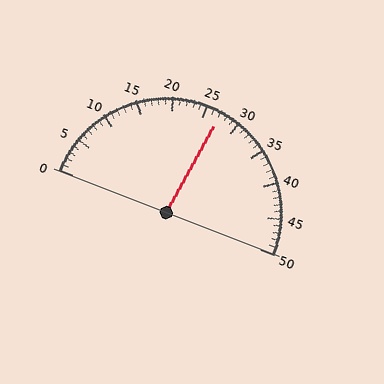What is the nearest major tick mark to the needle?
The nearest major tick mark is 25.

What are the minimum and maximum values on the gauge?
The gauge ranges from 0 to 50.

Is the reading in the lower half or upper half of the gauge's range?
The reading is in the upper half of the range (0 to 50).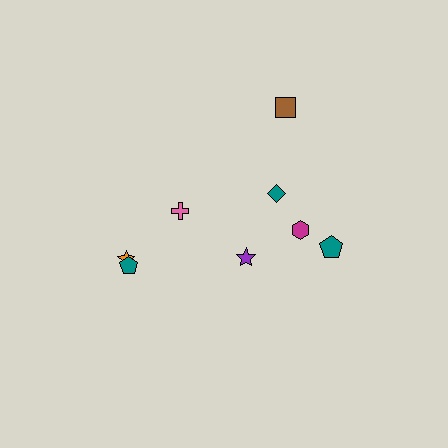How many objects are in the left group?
There are 3 objects.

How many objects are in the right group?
There are 5 objects.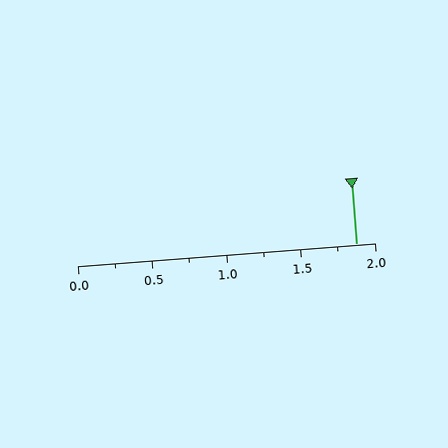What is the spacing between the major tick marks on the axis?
The major ticks are spaced 0.5 apart.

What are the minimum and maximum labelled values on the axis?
The axis runs from 0.0 to 2.0.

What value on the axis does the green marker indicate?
The marker indicates approximately 1.88.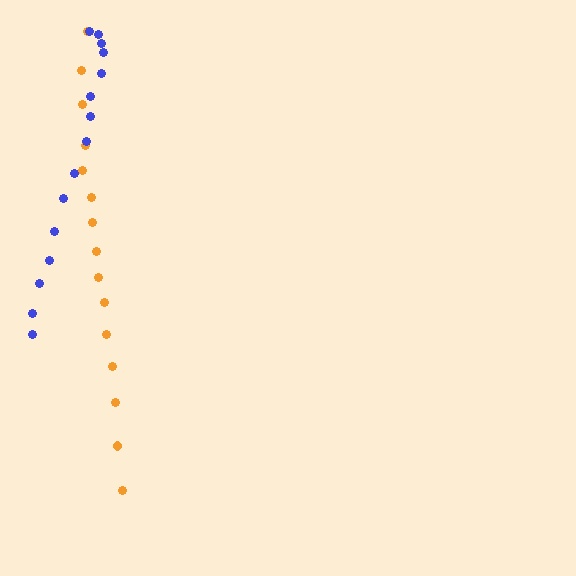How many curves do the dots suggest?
There are 2 distinct paths.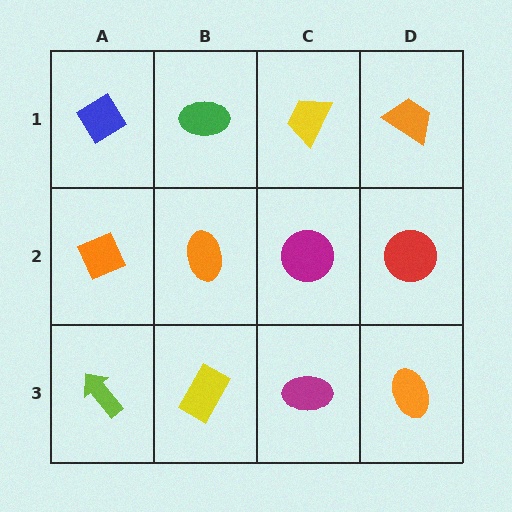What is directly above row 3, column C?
A magenta circle.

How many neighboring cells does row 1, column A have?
2.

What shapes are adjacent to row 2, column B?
A green ellipse (row 1, column B), a yellow rectangle (row 3, column B), an orange diamond (row 2, column A), a magenta circle (row 2, column C).